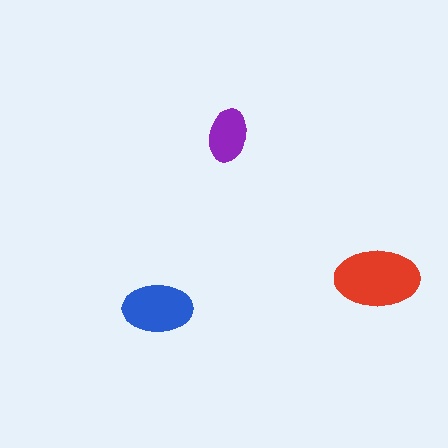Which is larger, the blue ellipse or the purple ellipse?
The blue one.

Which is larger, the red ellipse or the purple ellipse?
The red one.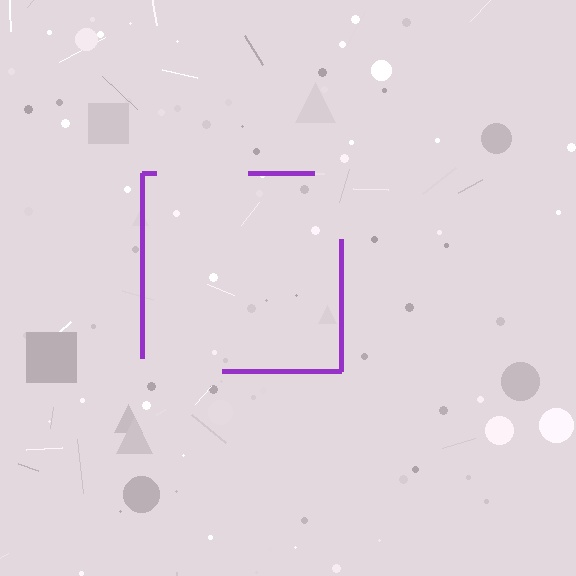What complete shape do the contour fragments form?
The contour fragments form a square.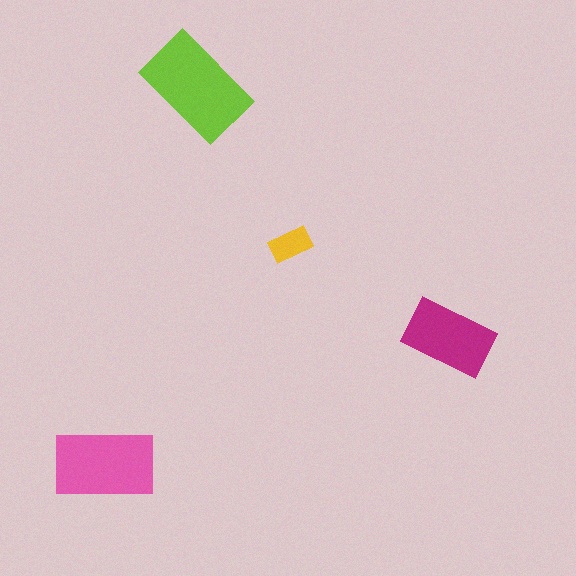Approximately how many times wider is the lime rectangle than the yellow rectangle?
About 2.5 times wider.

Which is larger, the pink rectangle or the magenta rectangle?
The pink one.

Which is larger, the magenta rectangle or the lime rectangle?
The lime one.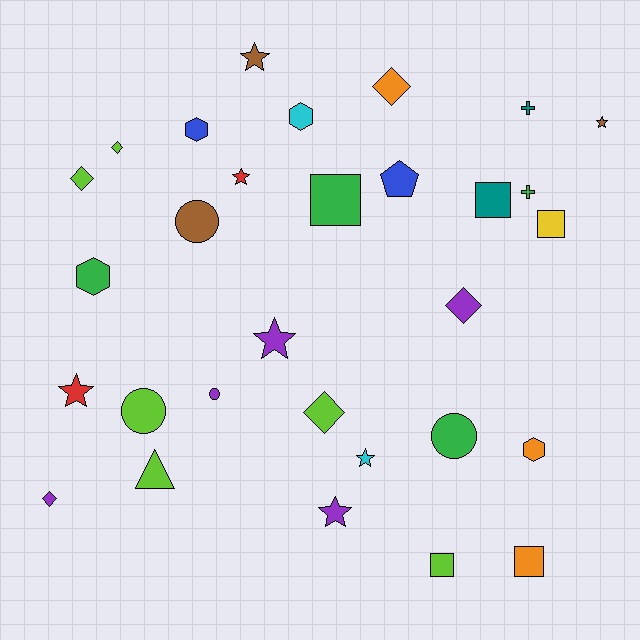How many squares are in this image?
There are 5 squares.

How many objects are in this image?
There are 30 objects.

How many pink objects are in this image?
There are no pink objects.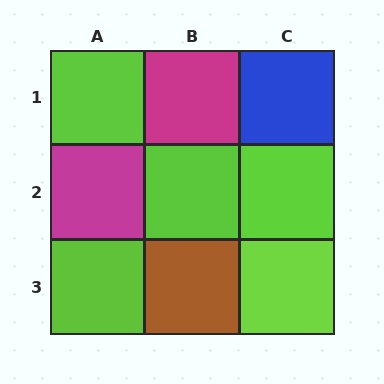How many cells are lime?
5 cells are lime.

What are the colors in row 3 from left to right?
Lime, brown, lime.